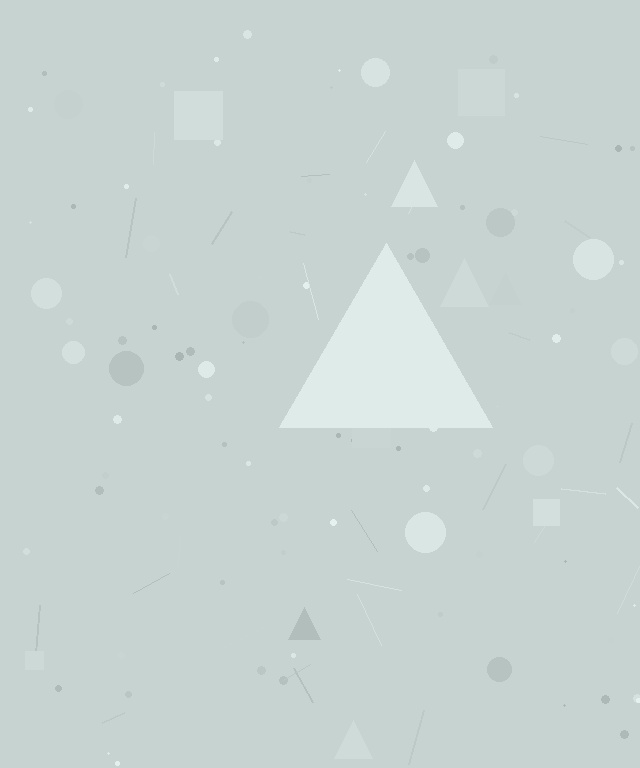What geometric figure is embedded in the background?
A triangle is embedded in the background.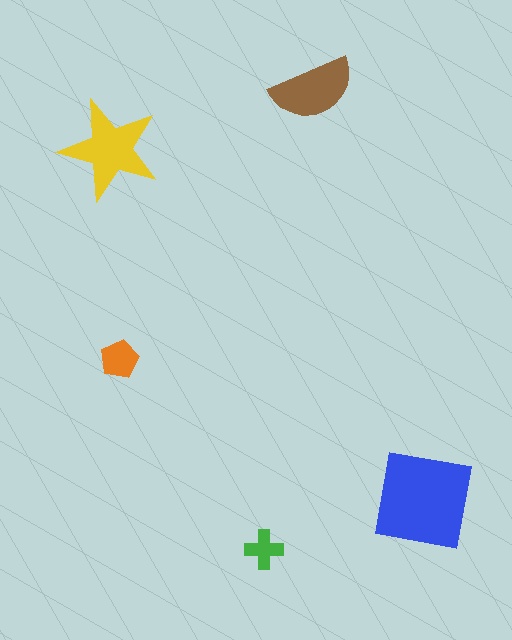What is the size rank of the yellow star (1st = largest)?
2nd.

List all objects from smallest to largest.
The green cross, the orange pentagon, the brown semicircle, the yellow star, the blue square.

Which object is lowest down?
The green cross is bottommost.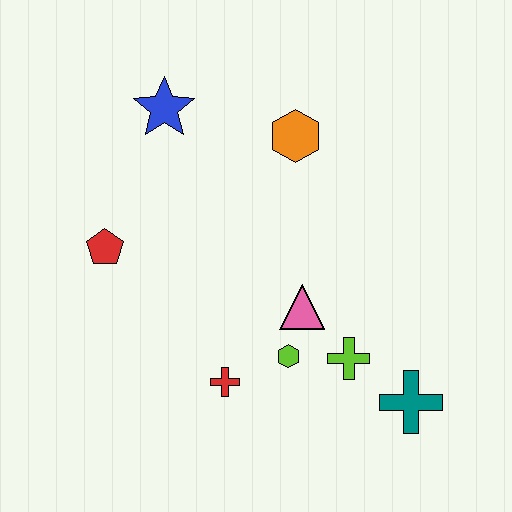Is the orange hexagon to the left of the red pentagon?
No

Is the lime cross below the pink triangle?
Yes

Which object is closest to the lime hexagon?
The pink triangle is closest to the lime hexagon.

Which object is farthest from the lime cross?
The blue star is farthest from the lime cross.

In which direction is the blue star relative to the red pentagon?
The blue star is above the red pentagon.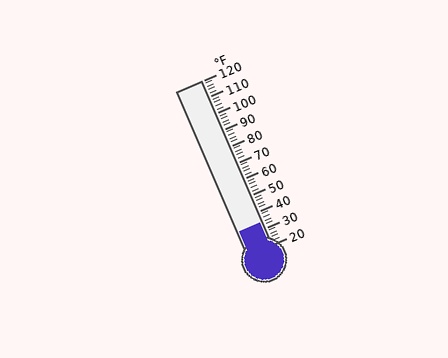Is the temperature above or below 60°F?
The temperature is below 60°F.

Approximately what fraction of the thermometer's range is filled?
The thermometer is filled to approximately 15% of its range.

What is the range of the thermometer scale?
The thermometer scale ranges from 20°F to 120°F.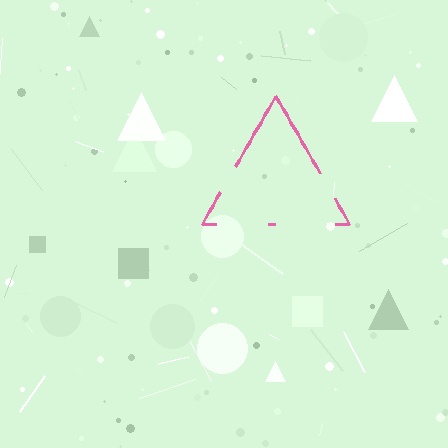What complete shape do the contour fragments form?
The contour fragments form a triangle.